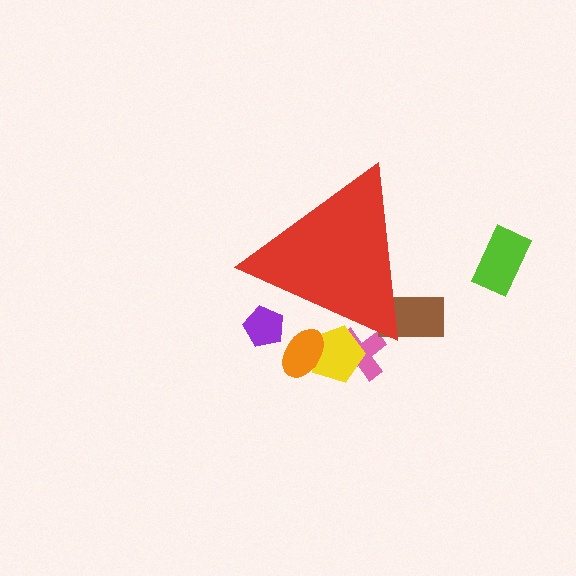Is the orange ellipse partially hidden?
Yes, the orange ellipse is partially hidden behind the red triangle.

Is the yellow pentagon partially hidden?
Yes, the yellow pentagon is partially hidden behind the red triangle.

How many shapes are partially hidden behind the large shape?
5 shapes are partially hidden.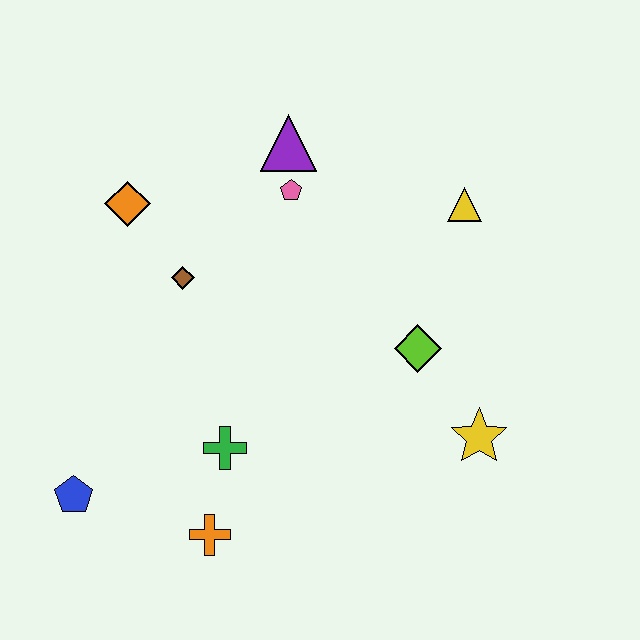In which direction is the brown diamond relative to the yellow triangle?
The brown diamond is to the left of the yellow triangle.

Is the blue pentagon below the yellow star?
Yes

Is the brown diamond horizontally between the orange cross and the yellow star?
No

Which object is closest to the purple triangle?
The pink pentagon is closest to the purple triangle.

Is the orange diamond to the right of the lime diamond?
No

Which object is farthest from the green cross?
The yellow triangle is farthest from the green cross.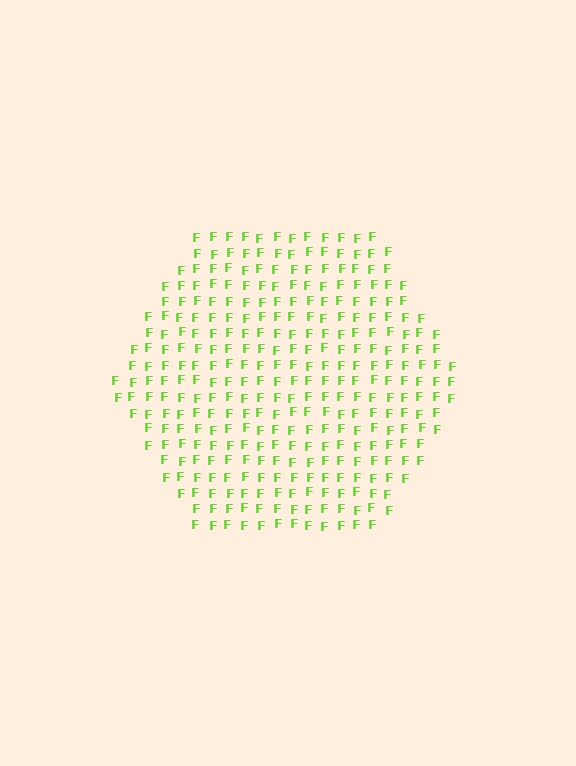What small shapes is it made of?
It is made of small letter F's.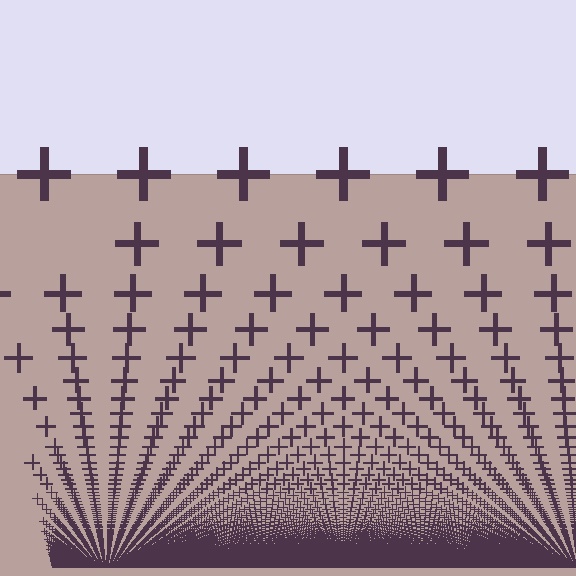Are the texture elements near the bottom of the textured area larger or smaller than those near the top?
Smaller. The gradient is inverted — elements near the bottom are smaller and denser.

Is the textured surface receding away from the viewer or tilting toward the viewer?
The surface appears to tilt toward the viewer. Texture elements get larger and sparser toward the top.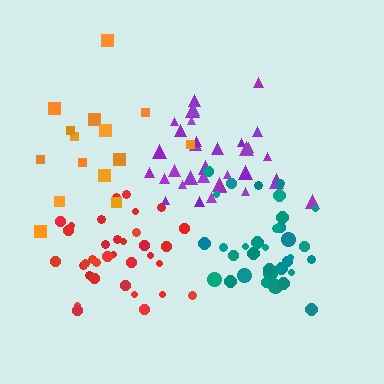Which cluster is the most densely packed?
Teal.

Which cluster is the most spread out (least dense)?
Orange.